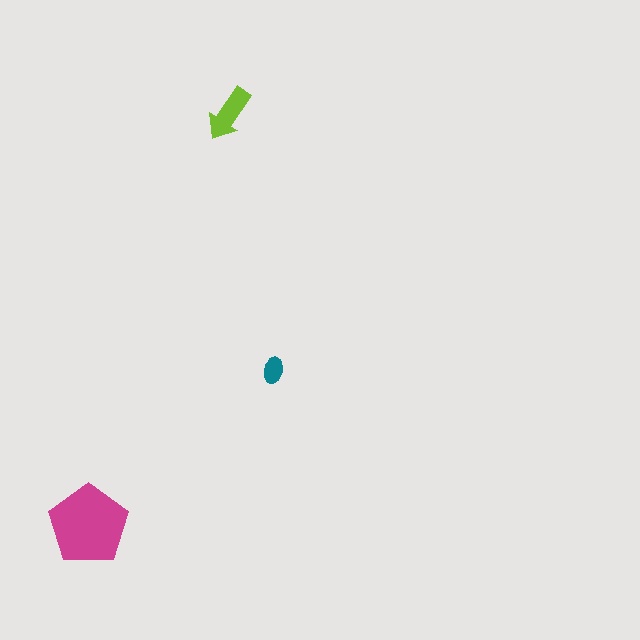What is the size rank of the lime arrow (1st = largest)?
2nd.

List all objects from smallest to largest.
The teal ellipse, the lime arrow, the magenta pentagon.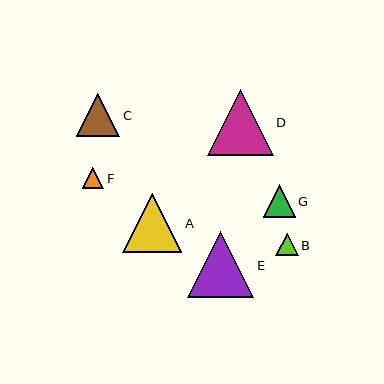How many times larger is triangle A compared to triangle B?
Triangle A is approximately 2.6 times the size of triangle B.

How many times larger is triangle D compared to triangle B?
Triangle D is approximately 3.0 times the size of triangle B.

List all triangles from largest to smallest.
From largest to smallest: D, E, A, C, G, B, F.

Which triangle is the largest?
Triangle D is the largest with a size of approximately 66 pixels.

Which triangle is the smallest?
Triangle F is the smallest with a size of approximately 21 pixels.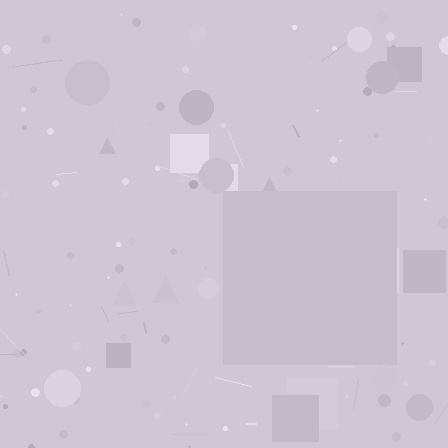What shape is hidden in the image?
A square is hidden in the image.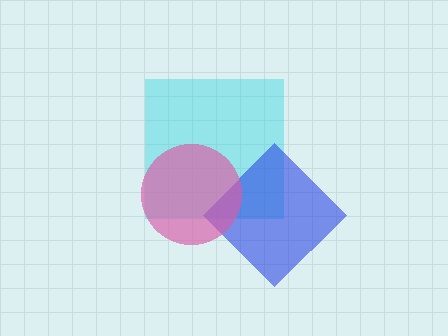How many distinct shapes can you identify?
There are 3 distinct shapes: a cyan square, a blue diamond, a pink circle.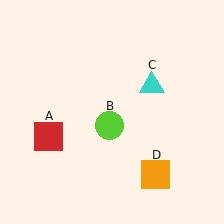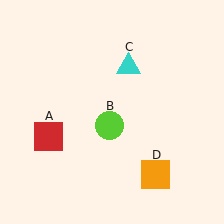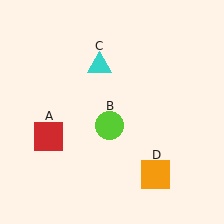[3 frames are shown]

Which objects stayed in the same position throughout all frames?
Red square (object A) and lime circle (object B) and orange square (object D) remained stationary.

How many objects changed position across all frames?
1 object changed position: cyan triangle (object C).